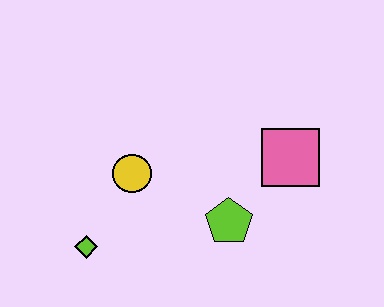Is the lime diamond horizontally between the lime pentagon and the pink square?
No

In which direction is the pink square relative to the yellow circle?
The pink square is to the right of the yellow circle.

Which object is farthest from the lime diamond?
The pink square is farthest from the lime diamond.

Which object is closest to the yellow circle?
The lime diamond is closest to the yellow circle.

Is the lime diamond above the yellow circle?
No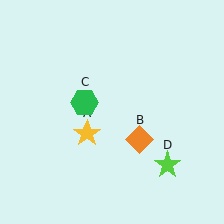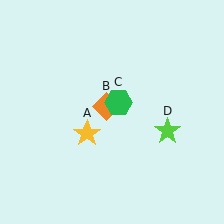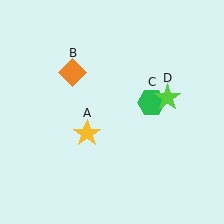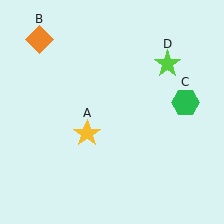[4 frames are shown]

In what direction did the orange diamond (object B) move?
The orange diamond (object B) moved up and to the left.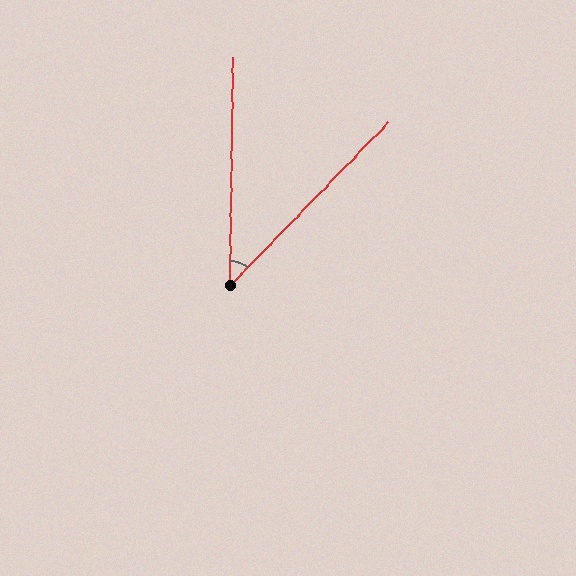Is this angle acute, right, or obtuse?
It is acute.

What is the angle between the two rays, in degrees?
Approximately 43 degrees.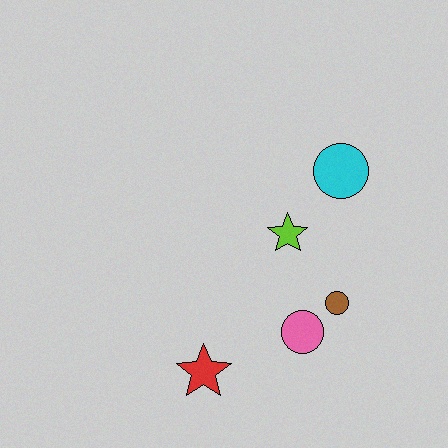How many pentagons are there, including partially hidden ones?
There are no pentagons.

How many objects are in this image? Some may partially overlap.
There are 5 objects.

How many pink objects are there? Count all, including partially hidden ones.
There is 1 pink object.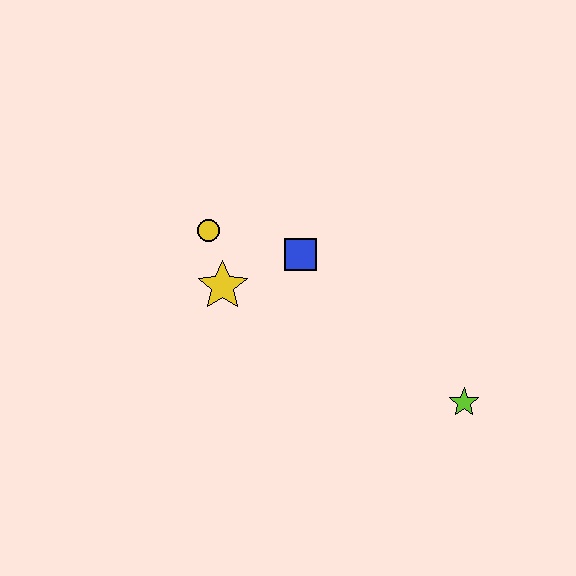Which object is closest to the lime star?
The blue square is closest to the lime star.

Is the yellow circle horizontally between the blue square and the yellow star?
No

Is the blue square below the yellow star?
No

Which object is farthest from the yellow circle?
The lime star is farthest from the yellow circle.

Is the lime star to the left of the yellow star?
No